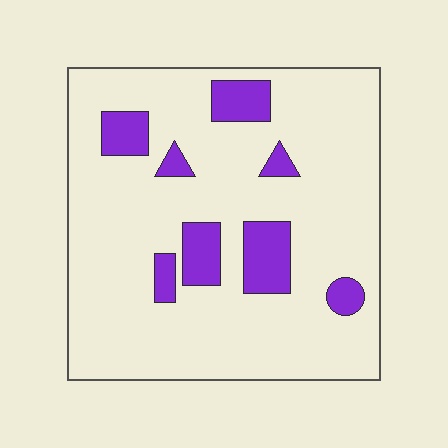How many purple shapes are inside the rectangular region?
8.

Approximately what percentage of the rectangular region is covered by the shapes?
Approximately 15%.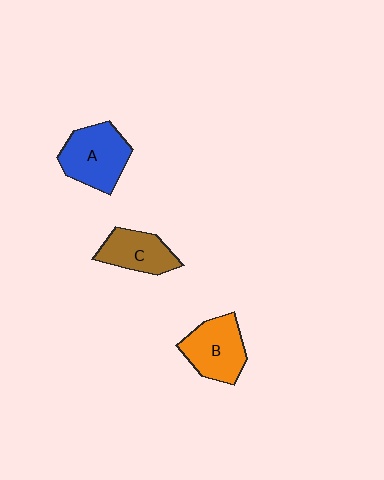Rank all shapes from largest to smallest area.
From largest to smallest: A (blue), B (orange), C (brown).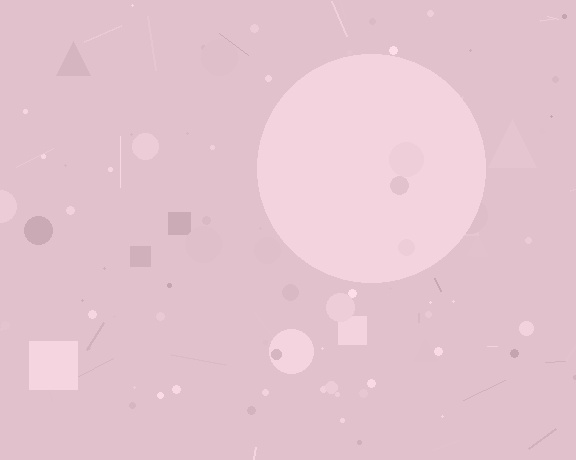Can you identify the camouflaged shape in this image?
The camouflaged shape is a circle.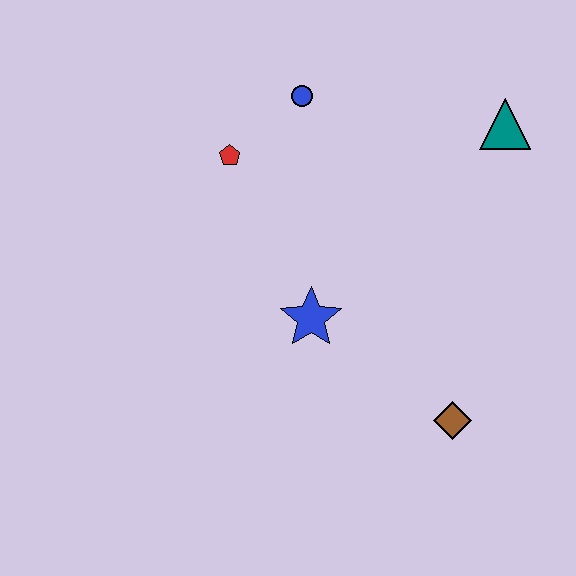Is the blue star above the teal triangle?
No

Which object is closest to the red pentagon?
The blue circle is closest to the red pentagon.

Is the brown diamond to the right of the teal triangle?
No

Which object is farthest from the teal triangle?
The brown diamond is farthest from the teal triangle.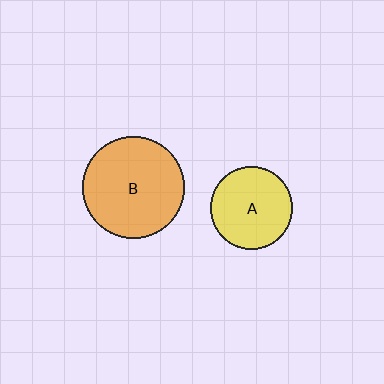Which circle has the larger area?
Circle B (orange).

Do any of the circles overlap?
No, none of the circles overlap.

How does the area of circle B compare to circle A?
Approximately 1.5 times.